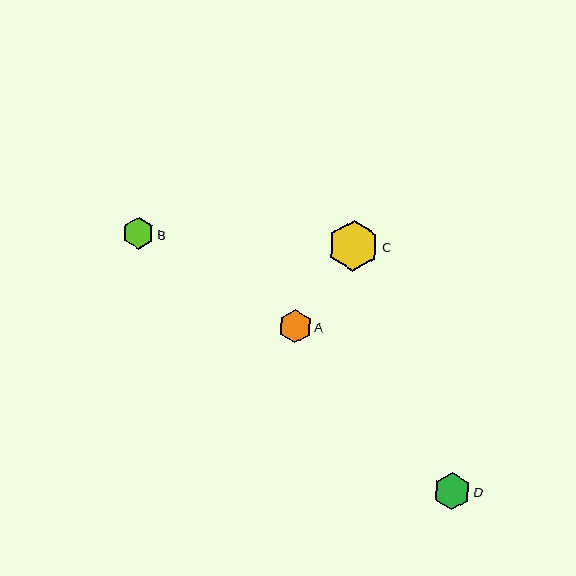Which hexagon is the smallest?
Hexagon B is the smallest with a size of approximately 32 pixels.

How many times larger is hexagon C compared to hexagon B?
Hexagon C is approximately 1.6 times the size of hexagon B.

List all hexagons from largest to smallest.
From largest to smallest: C, D, A, B.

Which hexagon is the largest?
Hexagon C is the largest with a size of approximately 51 pixels.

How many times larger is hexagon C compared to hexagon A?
Hexagon C is approximately 1.5 times the size of hexagon A.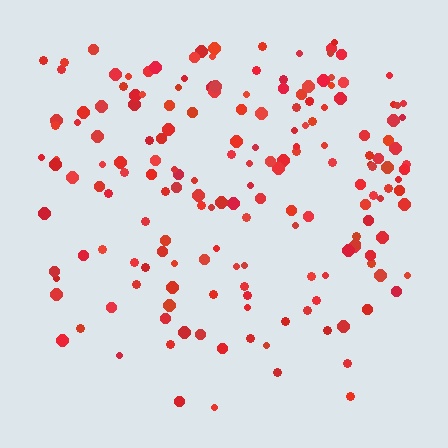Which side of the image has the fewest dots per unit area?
The bottom.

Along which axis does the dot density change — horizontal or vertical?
Vertical.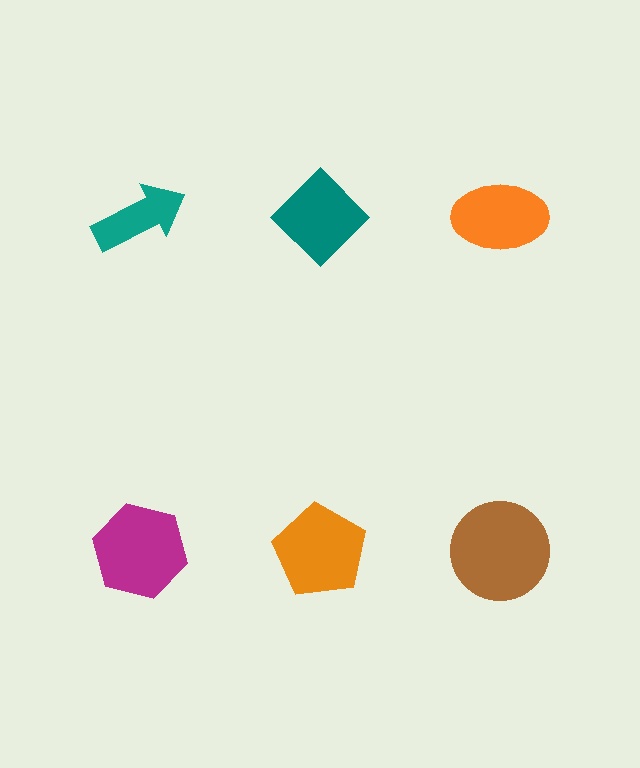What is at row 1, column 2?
A teal diamond.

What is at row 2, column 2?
An orange pentagon.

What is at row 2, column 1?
A magenta hexagon.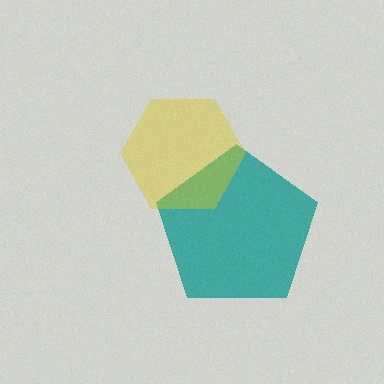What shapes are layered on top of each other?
The layered shapes are: a teal pentagon, a yellow hexagon.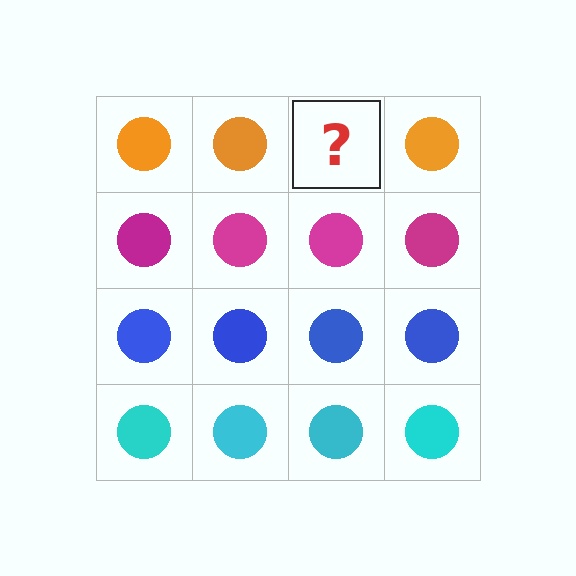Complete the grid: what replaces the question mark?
The question mark should be replaced with an orange circle.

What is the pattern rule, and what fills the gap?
The rule is that each row has a consistent color. The gap should be filled with an orange circle.